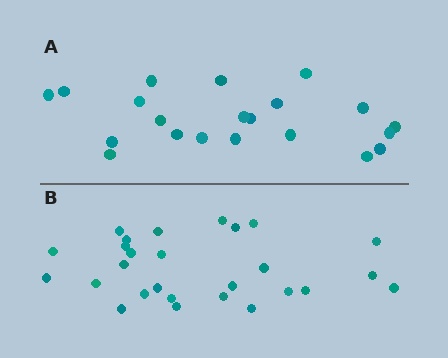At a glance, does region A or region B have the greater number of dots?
Region B (the bottom region) has more dots.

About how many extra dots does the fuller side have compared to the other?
Region B has about 6 more dots than region A.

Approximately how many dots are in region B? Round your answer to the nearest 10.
About 30 dots. (The exact count is 27, which rounds to 30.)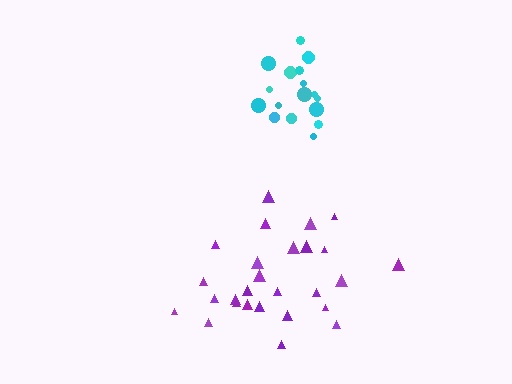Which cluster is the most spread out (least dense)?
Purple.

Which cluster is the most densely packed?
Cyan.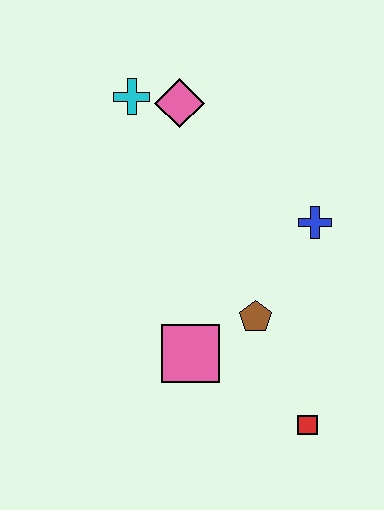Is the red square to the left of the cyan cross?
No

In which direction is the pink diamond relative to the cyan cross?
The pink diamond is to the right of the cyan cross.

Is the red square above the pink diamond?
No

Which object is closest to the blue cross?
The brown pentagon is closest to the blue cross.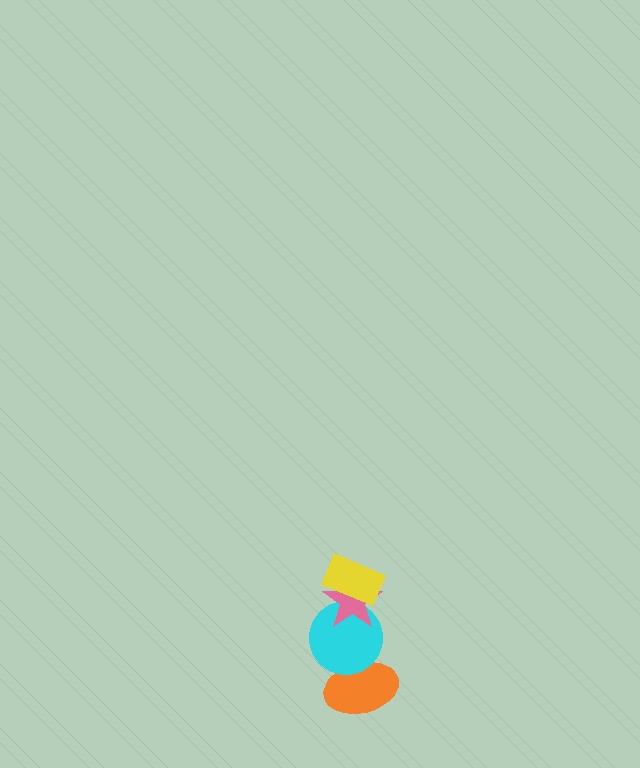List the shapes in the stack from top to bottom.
From top to bottom: the yellow rectangle, the pink star, the cyan circle, the orange ellipse.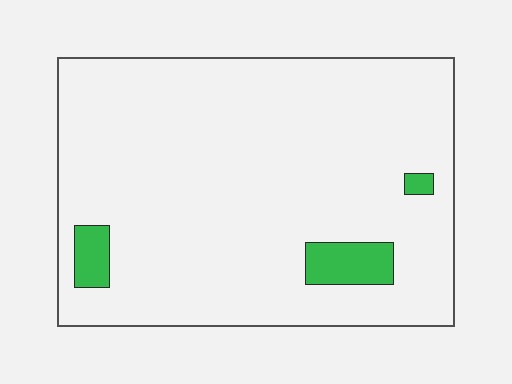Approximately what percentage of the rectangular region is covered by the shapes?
Approximately 5%.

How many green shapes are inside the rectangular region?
3.